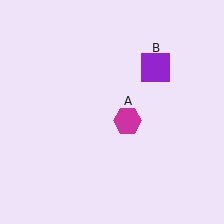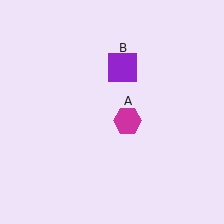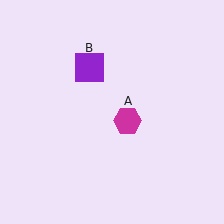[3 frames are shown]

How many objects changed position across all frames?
1 object changed position: purple square (object B).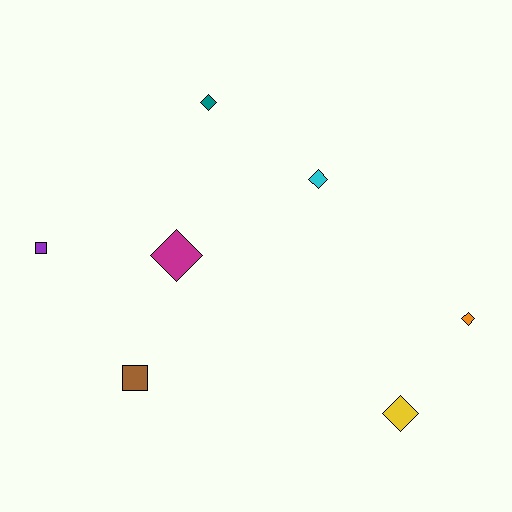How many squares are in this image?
There are 2 squares.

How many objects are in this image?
There are 7 objects.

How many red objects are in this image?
There are no red objects.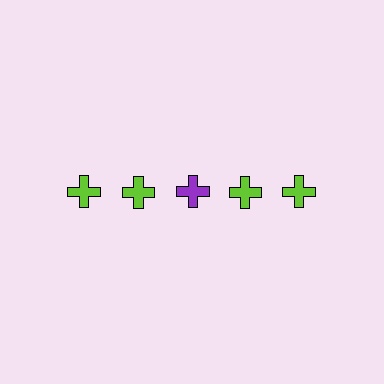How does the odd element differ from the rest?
It has a different color: purple instead of lime.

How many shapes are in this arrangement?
There are 5 shapes arranged in a grid pattern.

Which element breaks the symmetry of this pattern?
The purple cross in the top row, center column breaks the symmetry. All other shapes are lime crosses.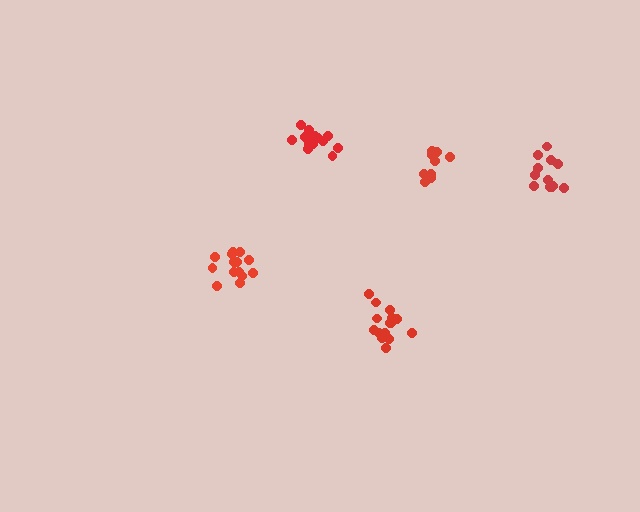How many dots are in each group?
Group 1: 15 dots, Group 2: 14 dots, Group 3: 15 dots, Group 4: 13 dots, Group 5: 9 dots (66 total).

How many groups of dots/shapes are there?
There are 5 groups.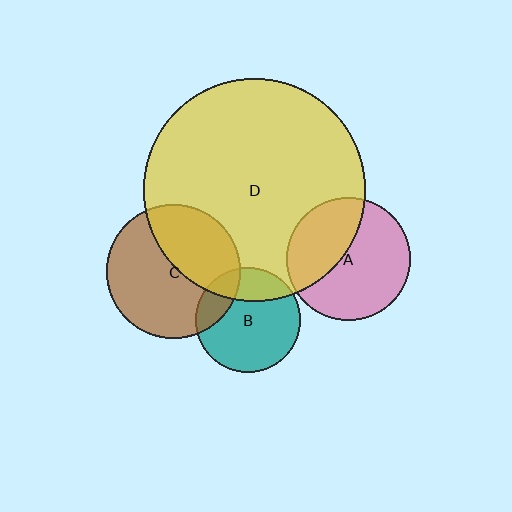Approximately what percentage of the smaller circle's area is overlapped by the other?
Approximately 40%.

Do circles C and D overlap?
Yes.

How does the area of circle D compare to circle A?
Approximately 3.2 times.